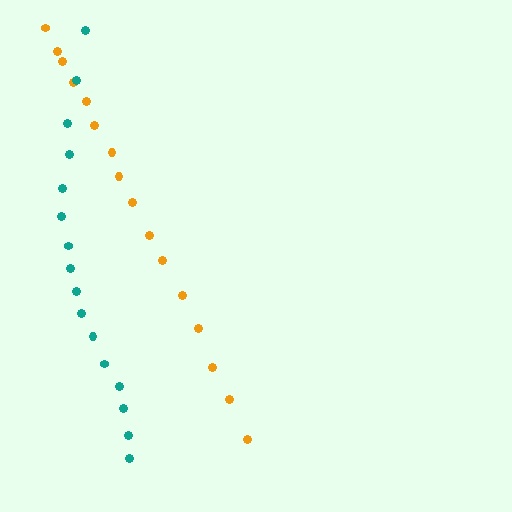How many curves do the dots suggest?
There are 2 distinct paths.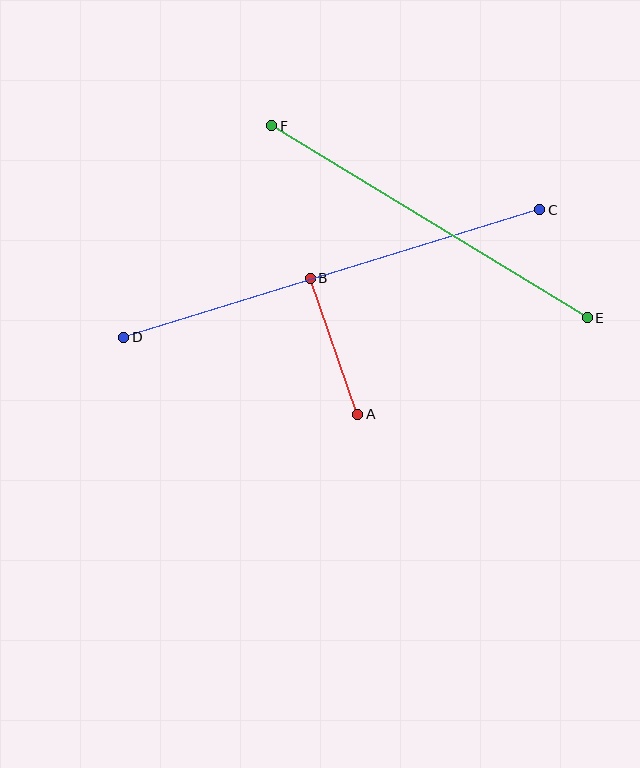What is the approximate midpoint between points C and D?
The midpoint is at approximately (332, 273) pixels.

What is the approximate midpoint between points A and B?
The midpoint is at approximately (334, 346) pixels.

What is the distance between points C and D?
The distance is approximately 435 pixels.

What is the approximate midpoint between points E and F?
The midpoint is at approximately (430, 222) pixels.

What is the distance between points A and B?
The distance is approximately 144 pixels.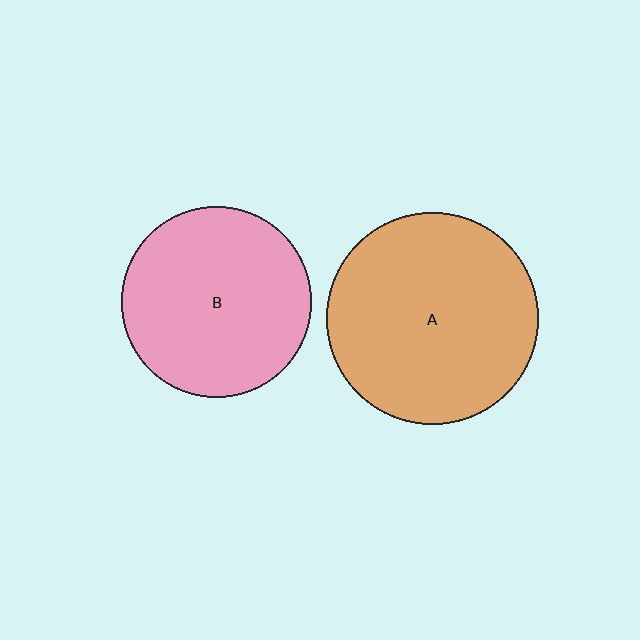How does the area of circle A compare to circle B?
Approximately 1.2 times.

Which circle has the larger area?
Circle A (orange).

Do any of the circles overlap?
No, none of the circles overlap.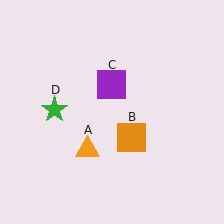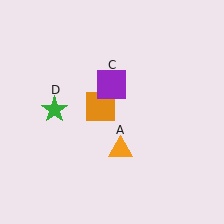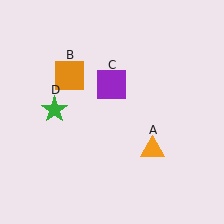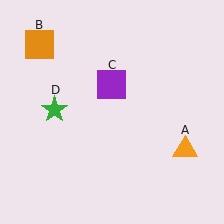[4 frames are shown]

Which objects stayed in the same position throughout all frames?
Purple square (object C) and green star (object D) remained stationary.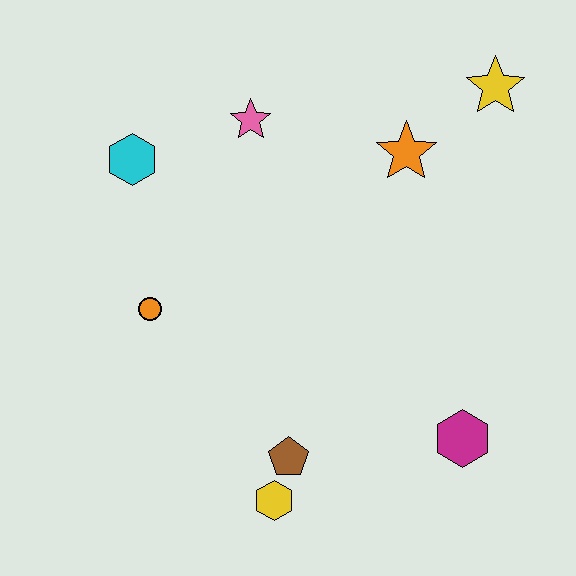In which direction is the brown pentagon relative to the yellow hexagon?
The brown pentagon is above the yellow hexagon.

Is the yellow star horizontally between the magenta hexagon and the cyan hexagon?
No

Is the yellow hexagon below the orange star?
Yes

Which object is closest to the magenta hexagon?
The brown pentagon is closest to the magenta hexagon.